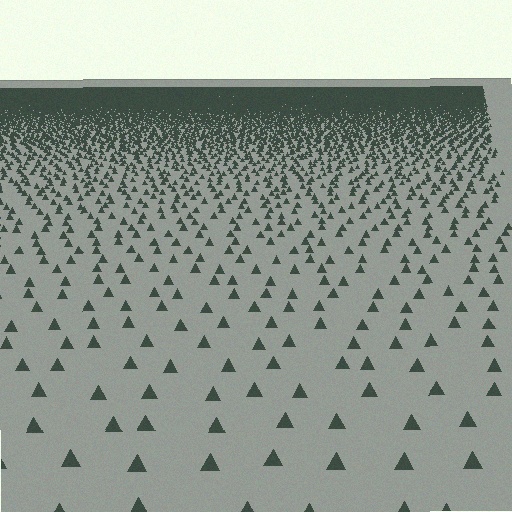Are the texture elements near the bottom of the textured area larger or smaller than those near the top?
Larger. Near the bottom, elements are closer to the viewer and appear at a bigger on-screen size.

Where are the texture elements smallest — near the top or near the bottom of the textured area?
Near the top.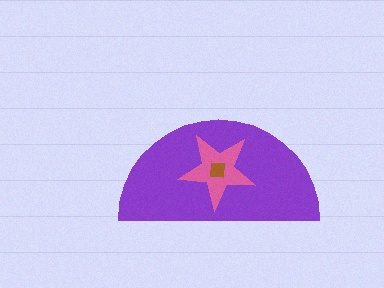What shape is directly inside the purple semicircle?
The pink star.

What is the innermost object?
The brown square.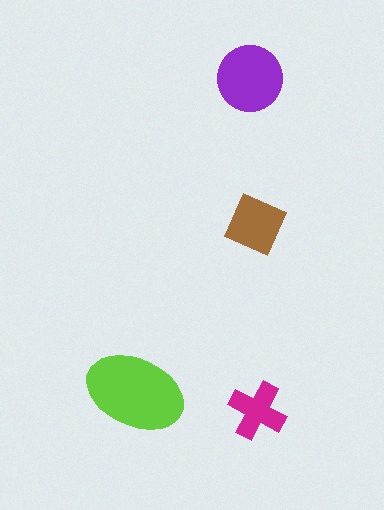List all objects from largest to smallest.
The lime ellipse, the purple circle, the brown diamond, the magenta cross.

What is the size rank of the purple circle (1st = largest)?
2nd.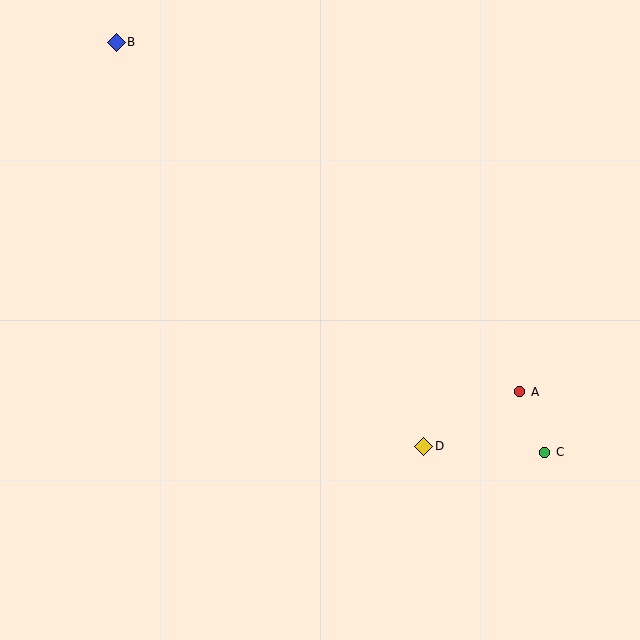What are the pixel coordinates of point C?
Point C is at (545, 452).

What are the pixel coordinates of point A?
Point A is at (520, 392).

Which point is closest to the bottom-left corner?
Point D is closest to the bottom-left corner.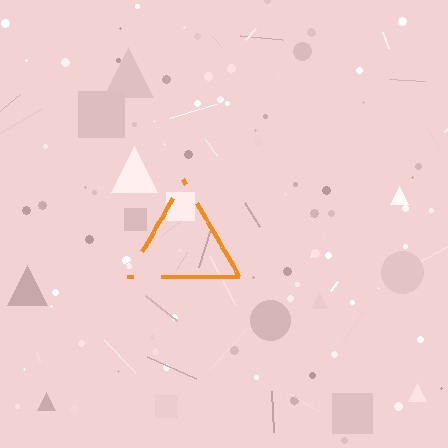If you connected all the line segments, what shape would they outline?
They would outline a triangle.